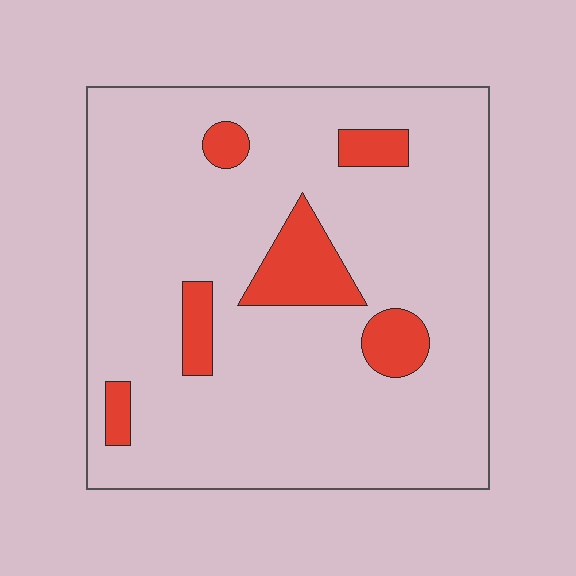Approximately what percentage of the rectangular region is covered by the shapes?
Approximately 15%.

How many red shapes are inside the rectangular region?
6.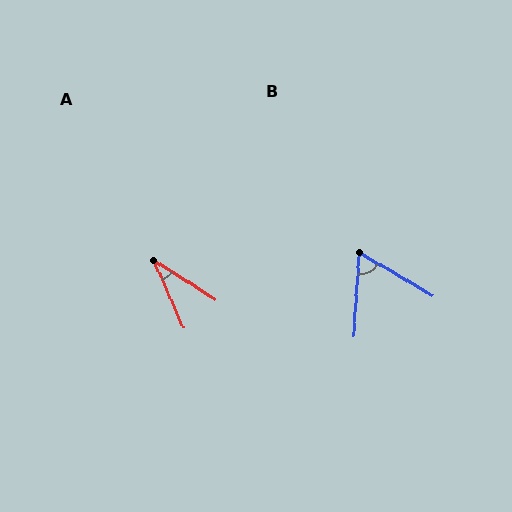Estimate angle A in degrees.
Approximately 34 degrees.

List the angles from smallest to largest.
A (34°), B (64°).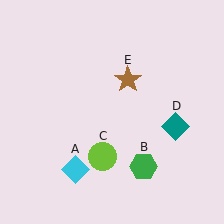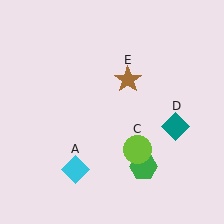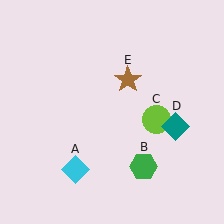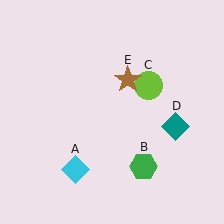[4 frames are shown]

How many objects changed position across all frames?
1 object changed position: lime circle (object C).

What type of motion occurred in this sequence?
The lime circle (object C) rotated counterclockwise around the center of the scene.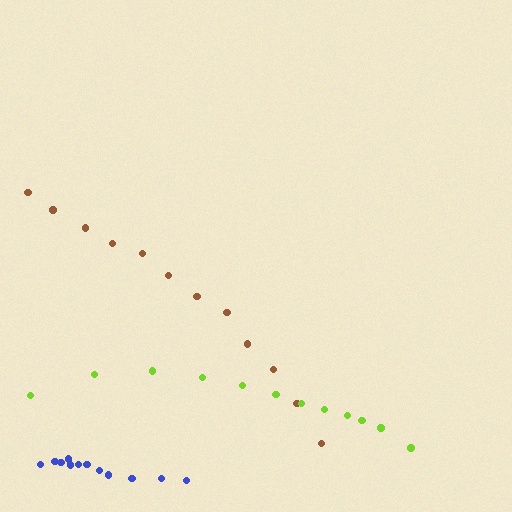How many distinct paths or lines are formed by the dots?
There are 3 distinct paths.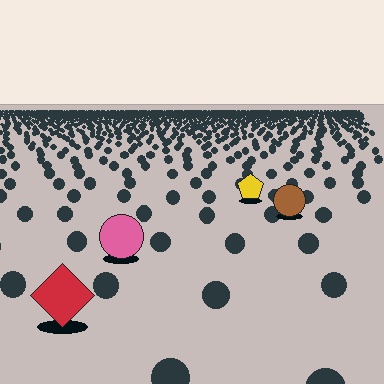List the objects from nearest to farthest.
From nearest to farthest: the red diamond, the pink circle, the brown circle, the yellow pentagon.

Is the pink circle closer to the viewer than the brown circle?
Yes. The pink circle is closer — you can tell from the texture gradient: the ground texture is coarser near it.